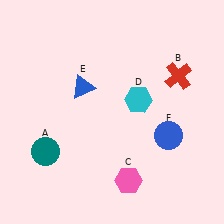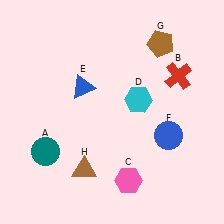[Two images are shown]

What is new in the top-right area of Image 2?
A brown pentagon (G) was added in the top-right area of Image 2.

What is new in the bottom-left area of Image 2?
A brown triangle (H) was added in the bottom-left area of Image 2.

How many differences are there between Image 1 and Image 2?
There are 2 differences between the two images.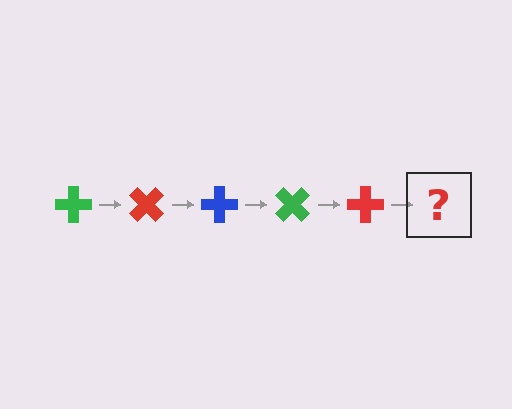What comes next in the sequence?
The next element should be a blue cross, rotated 225 degrees from the start.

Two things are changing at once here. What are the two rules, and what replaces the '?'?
The two rules are that it rotates 45 degrees each step and the color cycles through green, red, and blue. The '?' should be a blue cross, rotated 225 degrees from the start.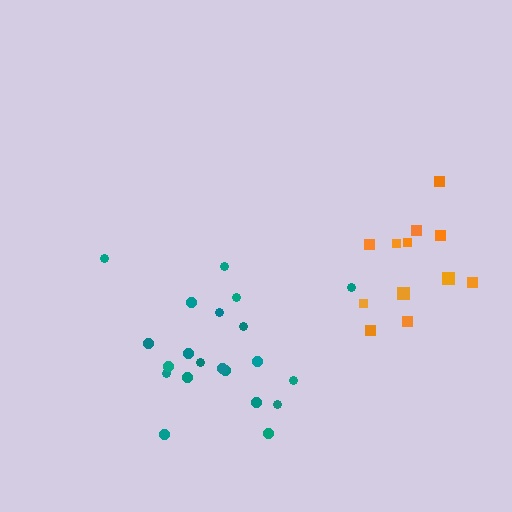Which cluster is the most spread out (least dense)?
Teal.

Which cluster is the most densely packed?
Orange.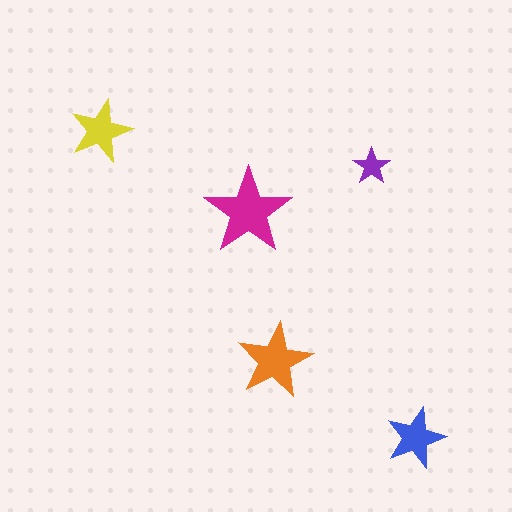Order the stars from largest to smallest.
the magenta one, the orange one, the yellow one, the blue one, the purple one.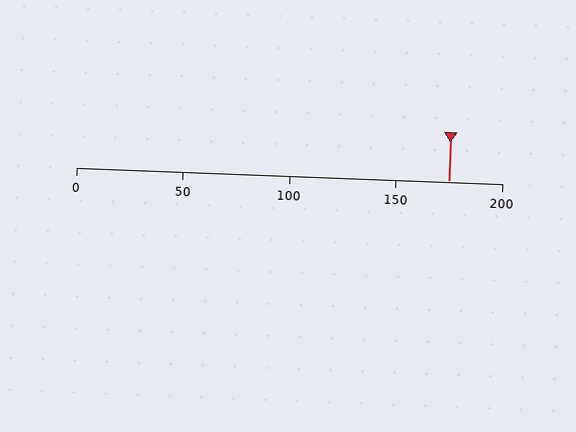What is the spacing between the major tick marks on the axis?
The major ticks are spaced 50 apart.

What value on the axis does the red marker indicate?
The marker indicates approximately 175.